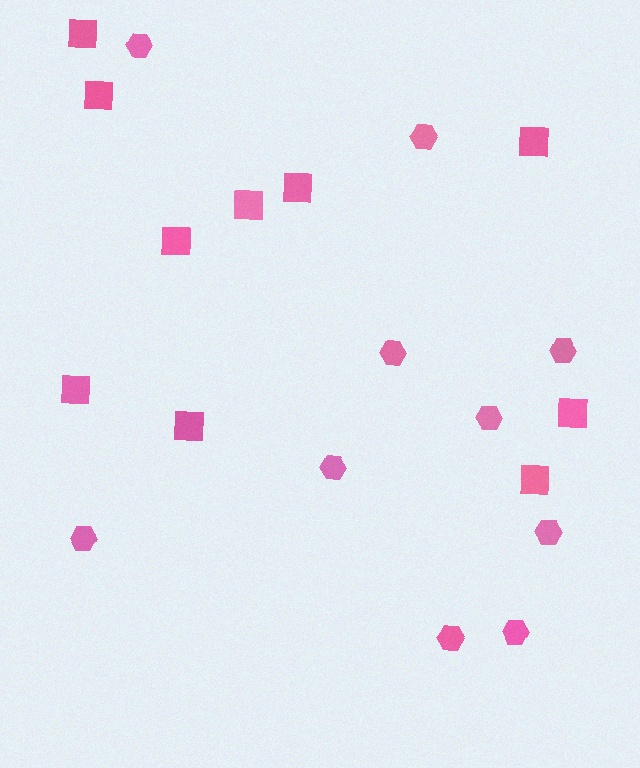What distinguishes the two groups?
There are 2 groups: one group of squares (10) and one group of hexagons (10).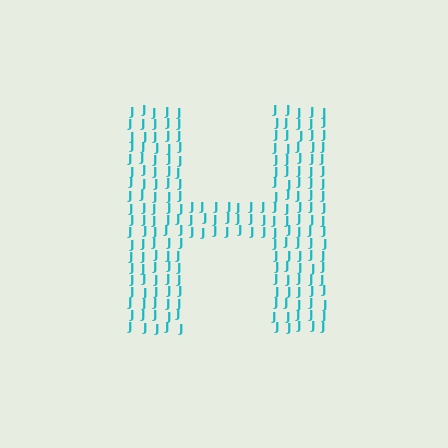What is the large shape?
The large shape is the letter H.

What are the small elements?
The small elements are letter J's.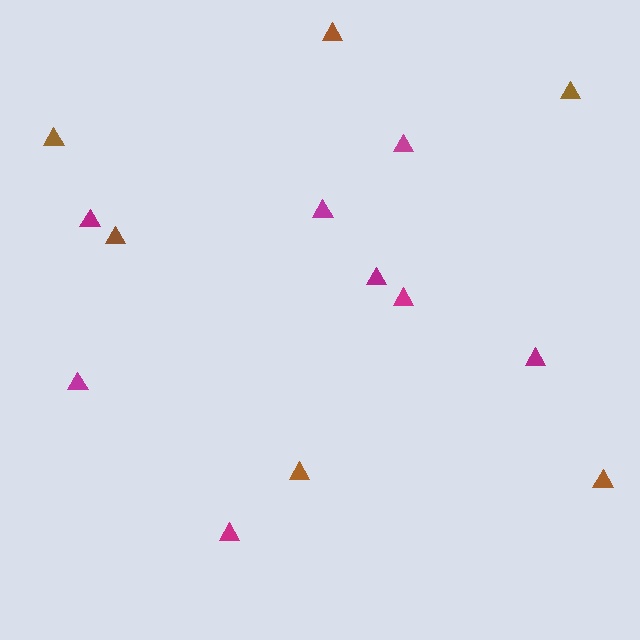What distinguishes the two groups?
There are 2 groups: one group of magenta triangles (8) and one group of brown triangles (6).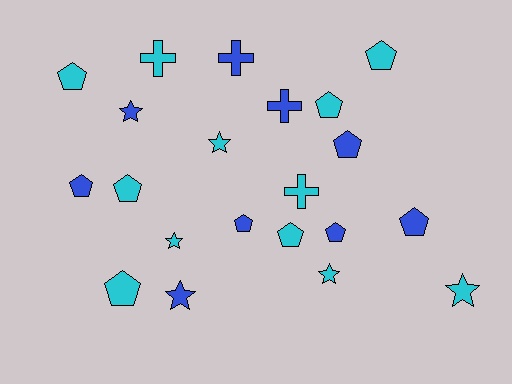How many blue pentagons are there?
There are 5 blue pentagons.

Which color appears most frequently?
Cyan, with 12 objects.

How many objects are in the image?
There are 21 objects.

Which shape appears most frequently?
Pentagon, with 11 objects.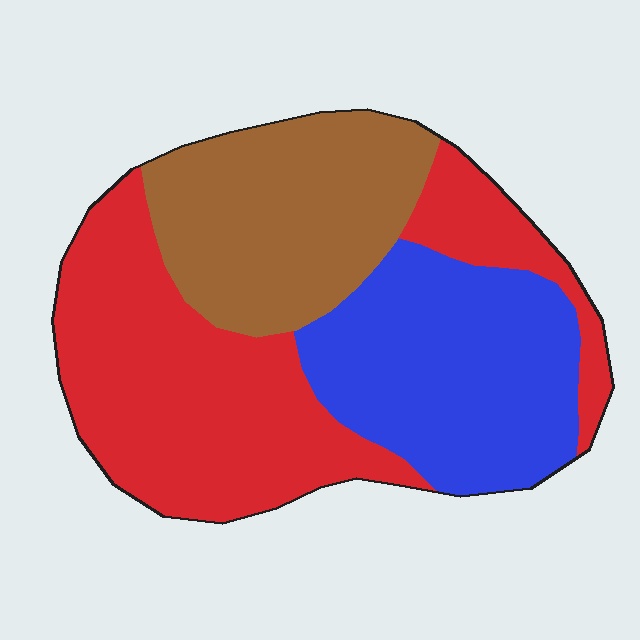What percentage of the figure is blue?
Blue takes up between a sixth and a third of the figure.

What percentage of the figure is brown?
Brown takes up between a quarter and a half of the figure.